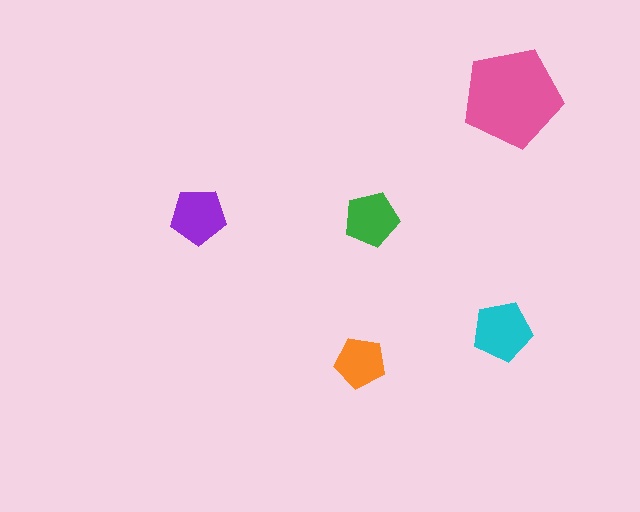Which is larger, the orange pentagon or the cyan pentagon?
The cyan one.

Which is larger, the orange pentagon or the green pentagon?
The green one.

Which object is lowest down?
The orange pentagon is bottommost.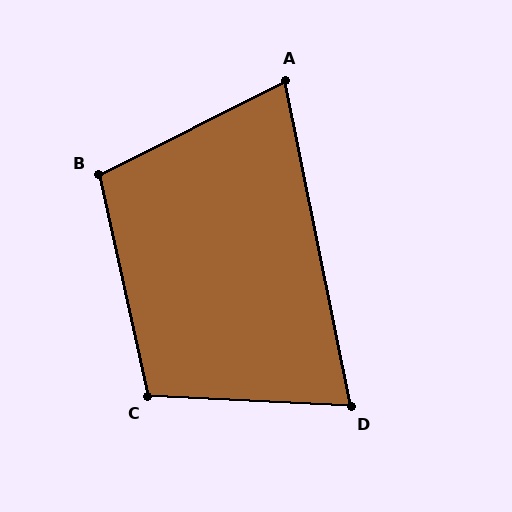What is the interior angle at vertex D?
Approximately 76 degrees (acute).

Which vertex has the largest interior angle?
C, at approximately 105 degrees.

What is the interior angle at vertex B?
Approximately 104 degrees (obtuse).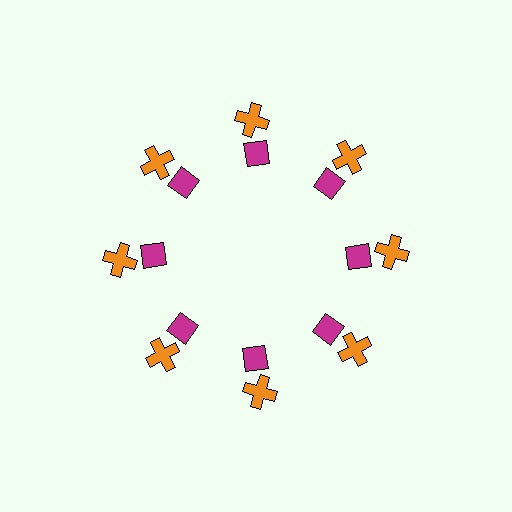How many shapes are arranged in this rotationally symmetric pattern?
There are 16 shapes, arranged in 8 groups of 2.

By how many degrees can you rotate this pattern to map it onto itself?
The pattern maps onto itself every 45 degrees of rotation.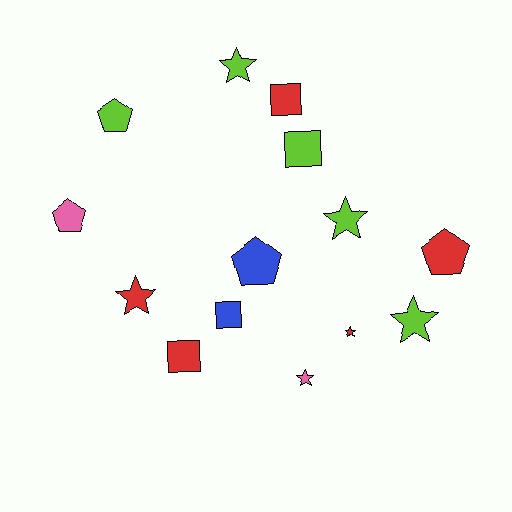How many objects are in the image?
There are 14 objects.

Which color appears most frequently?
Red, with 5 objects.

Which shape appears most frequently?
Star, with 6 objects.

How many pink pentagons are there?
There is 1 pink pentagon.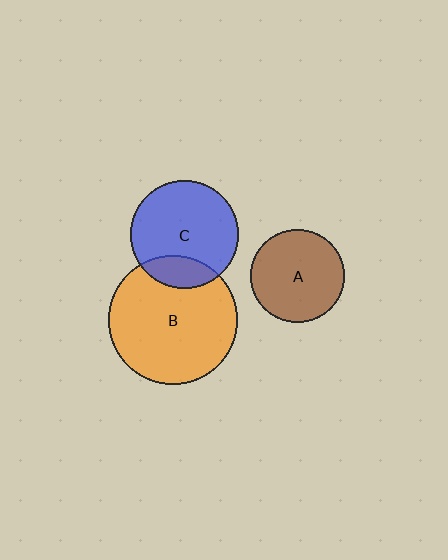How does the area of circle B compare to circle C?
Approximately 1.4 times.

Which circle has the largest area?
Circle B (orange).